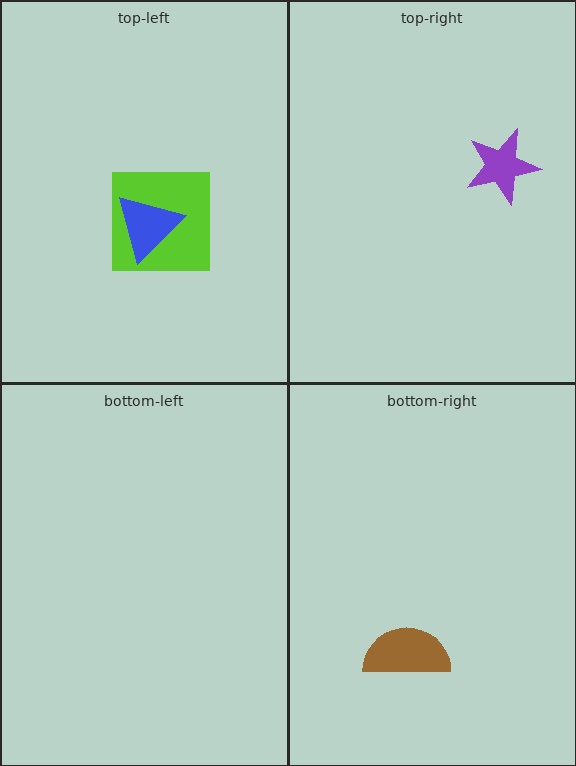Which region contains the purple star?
The top-right region.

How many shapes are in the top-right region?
1.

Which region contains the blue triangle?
The top-left region.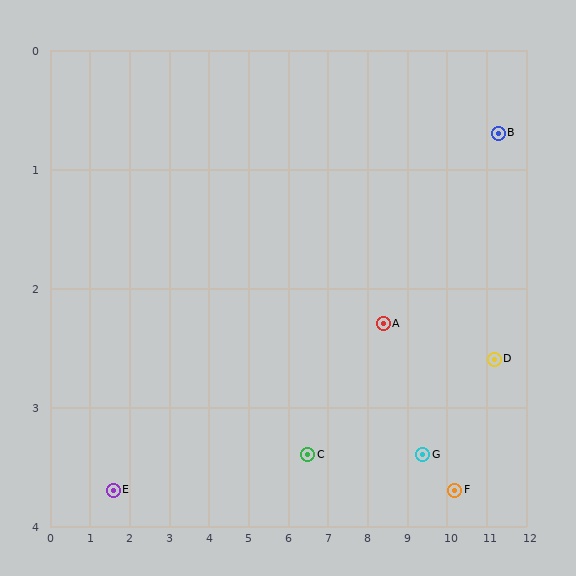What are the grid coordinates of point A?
Point A is at approximately (8.4, 2.3).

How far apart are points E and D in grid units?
Points E and D are about 9.7 grid units apart.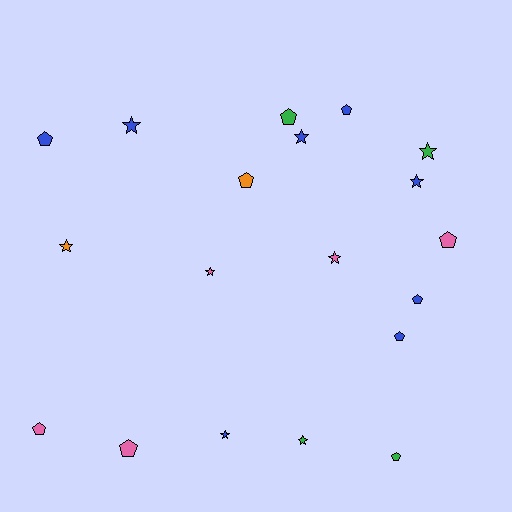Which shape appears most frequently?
Pentagon, with 10 objects.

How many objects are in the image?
There are 19 objects.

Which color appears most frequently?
Blue, with 8 objects.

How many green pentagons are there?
There are 2 green pentagons.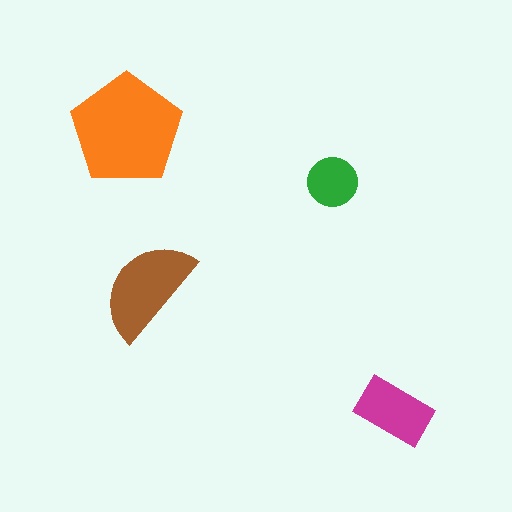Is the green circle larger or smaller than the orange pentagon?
Smaller.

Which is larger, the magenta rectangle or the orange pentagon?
The orange pentagon.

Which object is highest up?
The orange pentagon is topmost.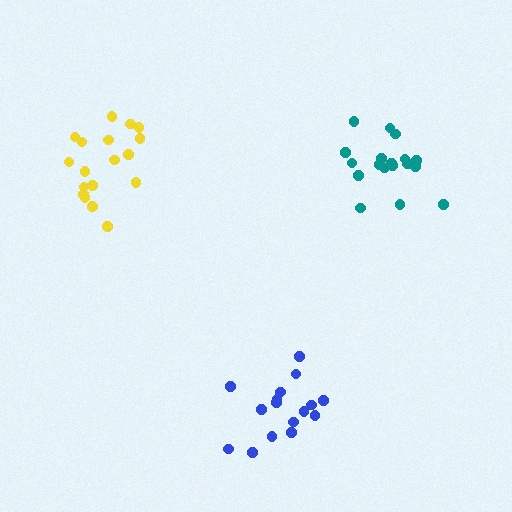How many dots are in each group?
Group 1: 16 dots, Group 2: 18 dots, Group 3: 18 dots (52 total).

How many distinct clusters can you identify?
There are 3 distinct clusters.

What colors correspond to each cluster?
The clusters are colored: blue, teal, yellow.